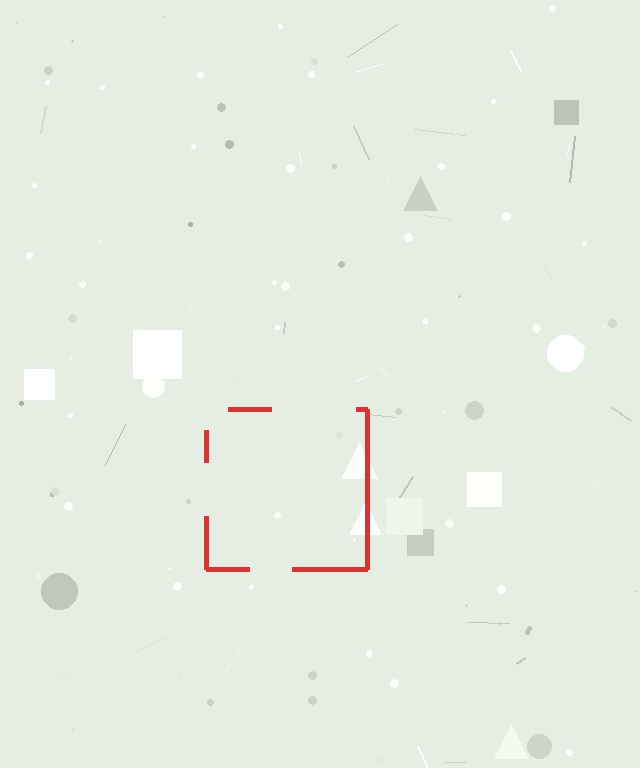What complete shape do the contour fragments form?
The contour fragments form a square.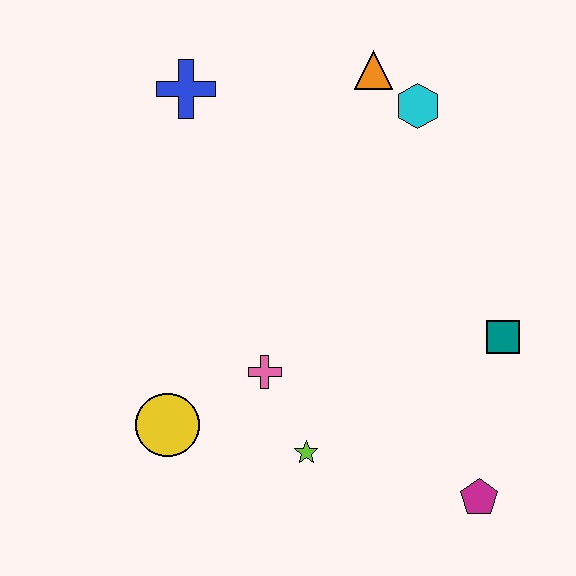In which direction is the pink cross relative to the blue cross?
The pink cross is below the blue cross.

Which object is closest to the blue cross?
The orange triangle is closest to the blue cross.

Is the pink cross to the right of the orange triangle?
No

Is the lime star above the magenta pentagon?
Yes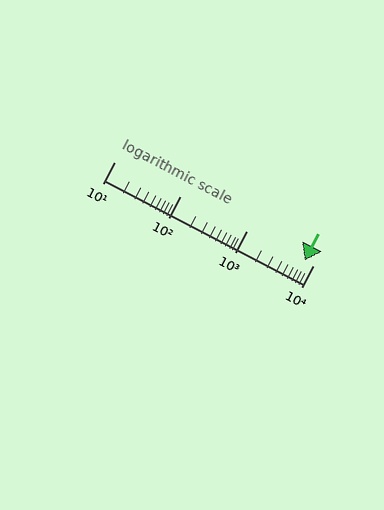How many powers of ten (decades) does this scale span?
The scale spans 3 decades, from 10 to 10000.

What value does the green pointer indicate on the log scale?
The pointer indicates approximately 7500.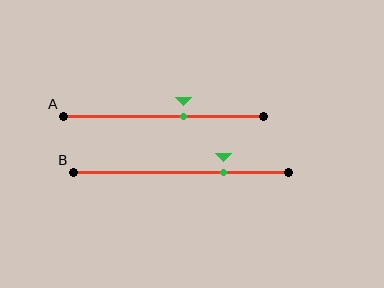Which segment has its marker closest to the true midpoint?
Segment A has its marker closest to the true midpoint.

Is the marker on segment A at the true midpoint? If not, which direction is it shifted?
No, the marker on segment A is shifted to the right by about 10% of the segment length.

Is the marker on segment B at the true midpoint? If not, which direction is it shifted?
No, the marker on segment B is shifted to the right by about 20% of the segment length.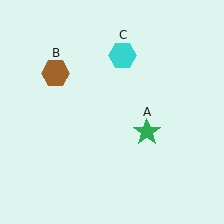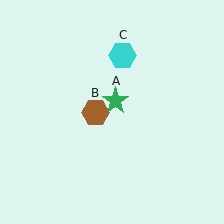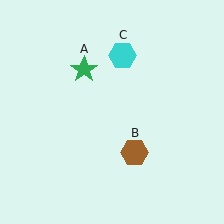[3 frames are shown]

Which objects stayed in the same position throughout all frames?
Cyan hexagon (object C) remained stationary.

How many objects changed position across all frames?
2 objects changed position: green star (object A), brown hexagon (object B).